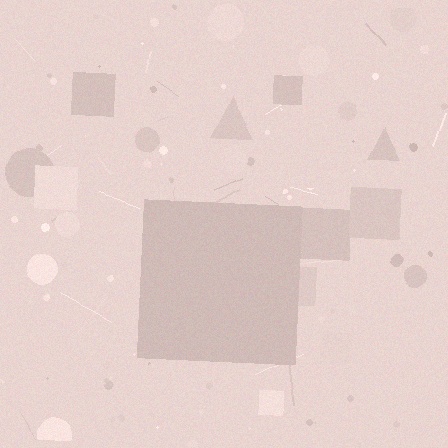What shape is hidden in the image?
A square is hidden in the image.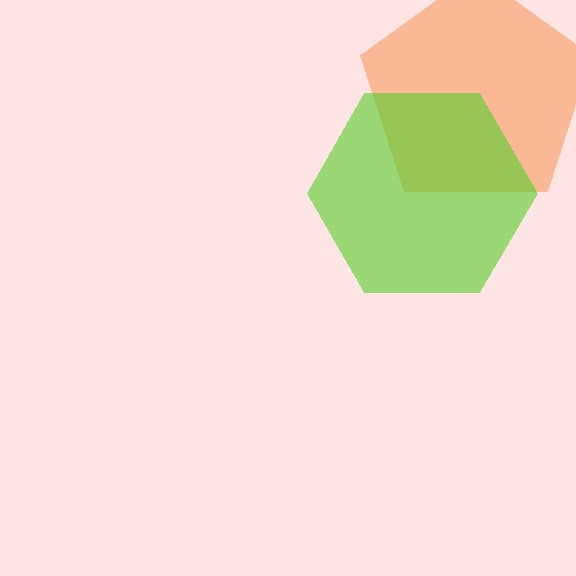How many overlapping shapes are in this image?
There are 2 overlapping shapes in the image.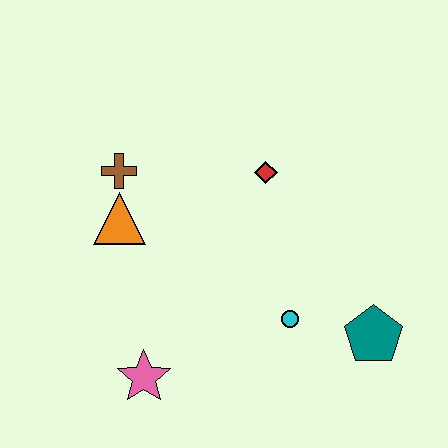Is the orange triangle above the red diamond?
No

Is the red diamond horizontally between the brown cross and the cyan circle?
Yes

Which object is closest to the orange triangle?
The brown cross is closest to the orange triangle.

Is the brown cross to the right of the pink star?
No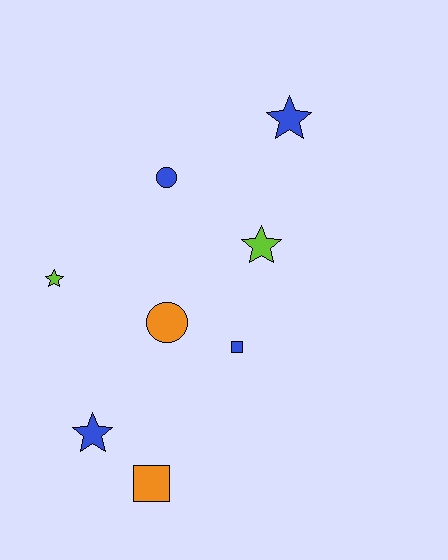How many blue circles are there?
There is 1 blue circle.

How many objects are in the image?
There are 8 objects.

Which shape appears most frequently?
Star, with 4 objects.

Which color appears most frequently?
Blue, with 4 objects.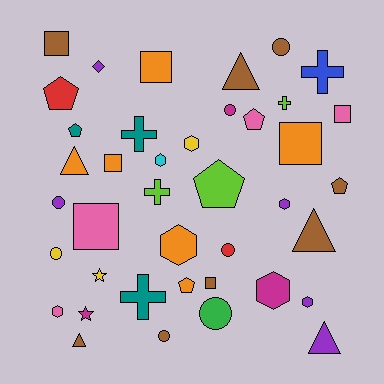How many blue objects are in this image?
There is 1 blue object.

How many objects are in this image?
There are 40 objects.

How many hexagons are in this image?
There are 7 hexagons.